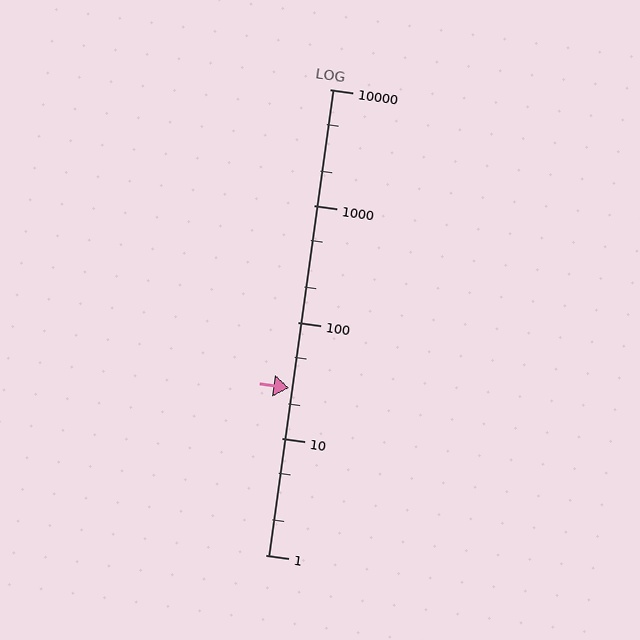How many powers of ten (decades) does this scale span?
The scale spans 4 decades, from 1 to 10000.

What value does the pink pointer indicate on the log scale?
The pointer indicates approximately 27.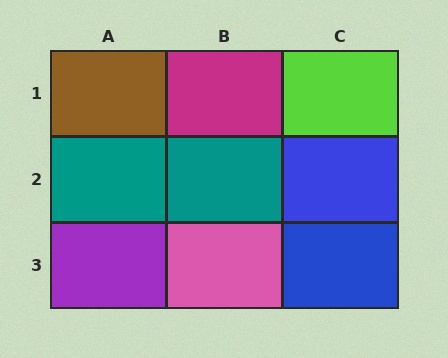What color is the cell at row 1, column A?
Brown.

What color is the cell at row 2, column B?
Teal.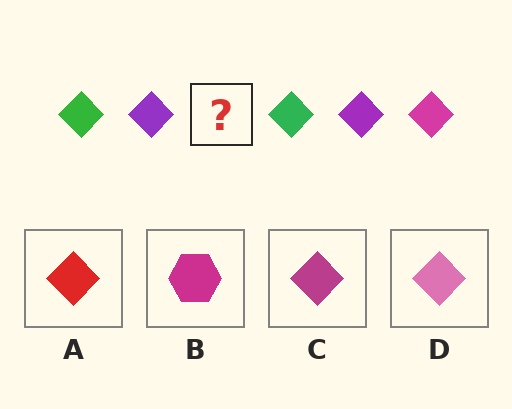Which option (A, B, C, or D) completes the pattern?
C.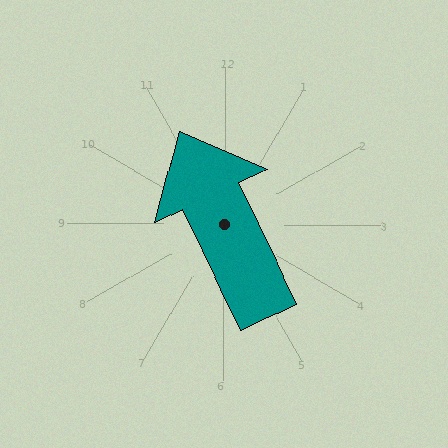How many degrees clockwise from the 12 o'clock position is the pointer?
Approximately 334 degrees.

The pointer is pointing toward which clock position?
Roughly 11 o'clock.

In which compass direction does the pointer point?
Northwest.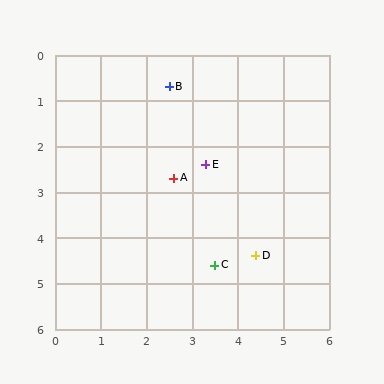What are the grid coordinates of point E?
Point E is at approximately (3.3, 2.4).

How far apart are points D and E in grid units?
Points D and E are about 2.3 grid units apart.